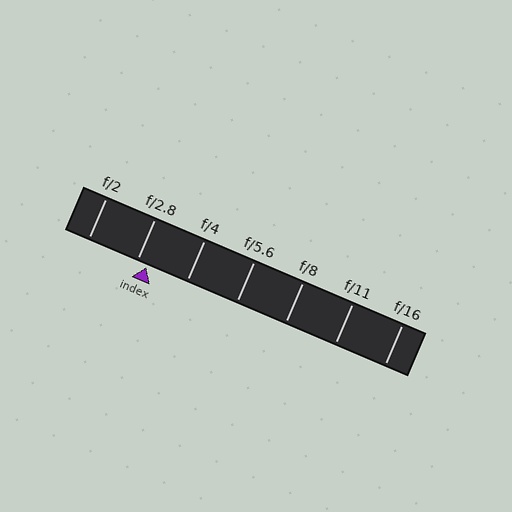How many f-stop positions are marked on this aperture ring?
There are 7 f-stop positions marked.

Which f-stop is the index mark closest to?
The index mark is closest to f/2.8.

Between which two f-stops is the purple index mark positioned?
The index mark is between f/2.8 and f/4.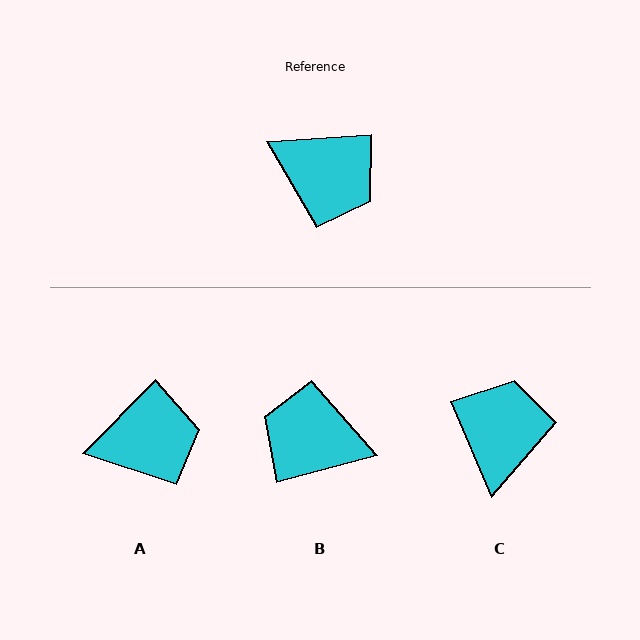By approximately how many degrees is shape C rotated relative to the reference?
Approximately 109 degrees counter-clockwise.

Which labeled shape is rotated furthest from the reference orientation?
B, about 169 degrees away.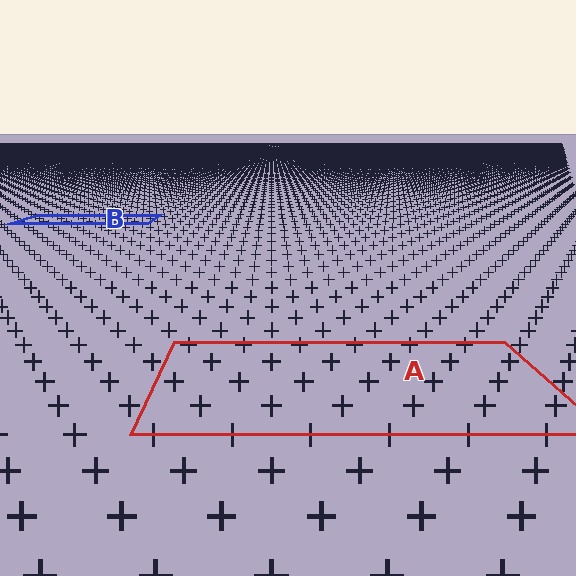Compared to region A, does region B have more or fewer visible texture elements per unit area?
Region B has more texture elements per unit area — they are packed more densely because it is farther away.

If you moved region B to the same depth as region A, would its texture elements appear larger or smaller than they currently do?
They would appear larger. At a closer depth, the same texture elements are projected at a bigger on-screen size.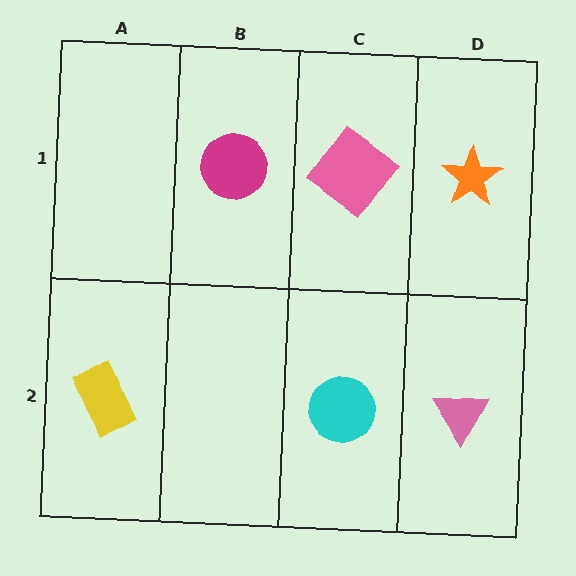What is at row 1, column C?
A pink diamond.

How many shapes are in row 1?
3 shapes.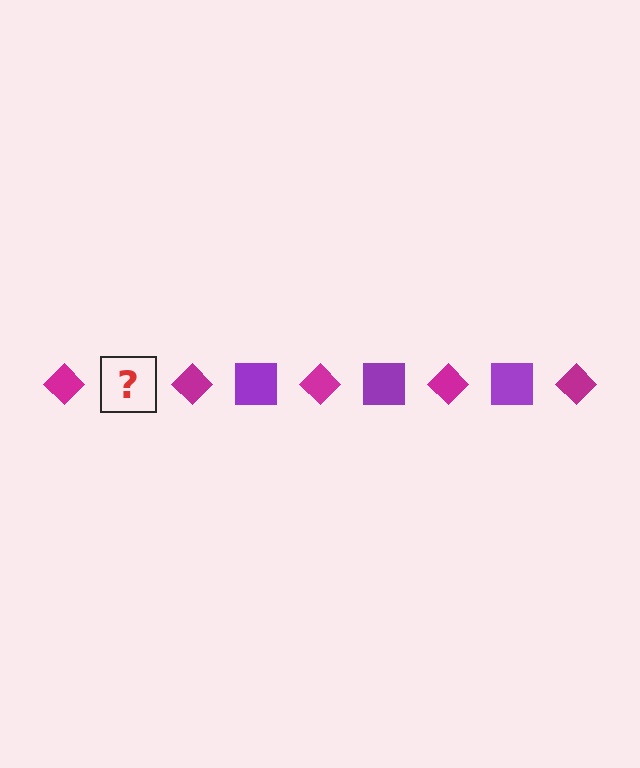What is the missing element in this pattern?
The missing element is a purple square.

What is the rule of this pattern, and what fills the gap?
The rule is that the pattern alternates between magenta diamond and purple square. The gap should be filled with a purple square.